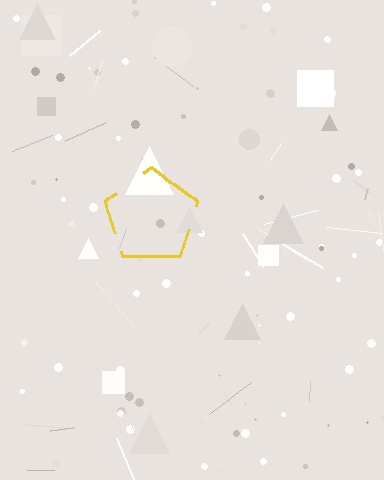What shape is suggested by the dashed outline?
The dashed outline suggests a pentagon.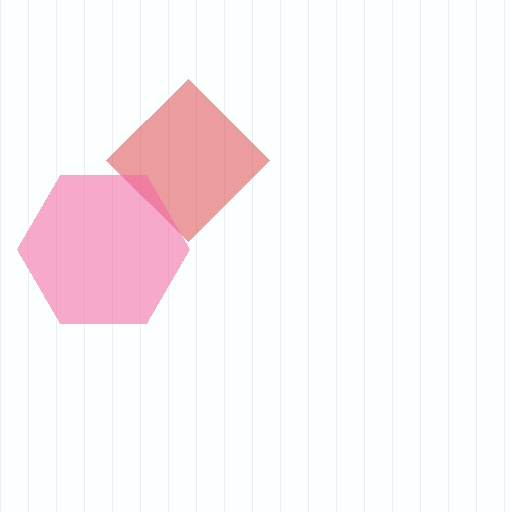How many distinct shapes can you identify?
There are 2 distinct shapes: a red diamond, a pink hexagon.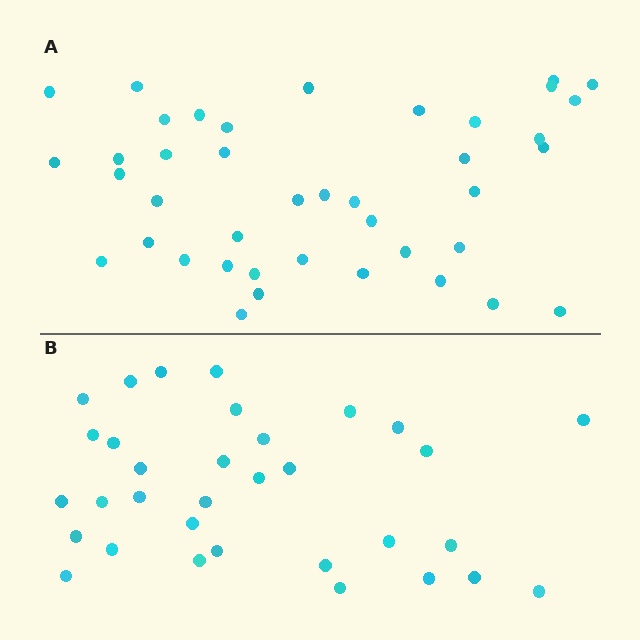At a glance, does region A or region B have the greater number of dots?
Region A (the top region) has more dots.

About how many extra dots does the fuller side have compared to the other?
Region A has roughly 8 or so more dots than region B.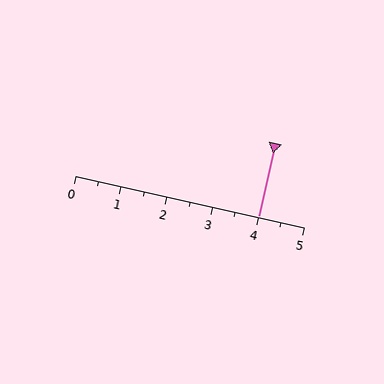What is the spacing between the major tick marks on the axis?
The major ticks are spaced 1 apart.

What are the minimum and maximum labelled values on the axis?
The axis runs from 0 to 5.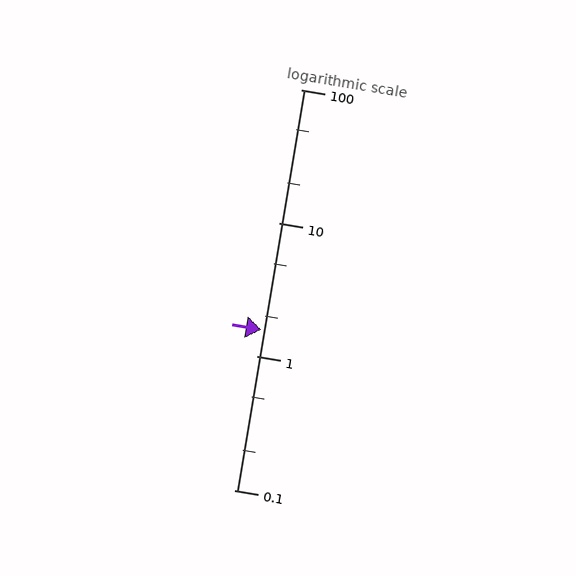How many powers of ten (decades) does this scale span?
The scale spans 3 decades, from 0.1 to 100.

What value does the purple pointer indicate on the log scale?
The pointer indicates approximately 1.6.